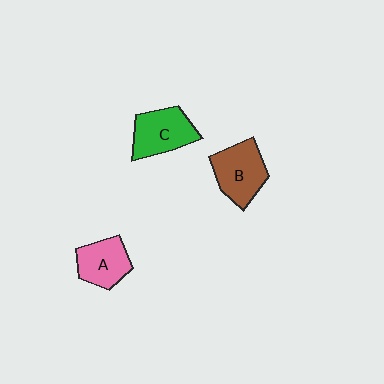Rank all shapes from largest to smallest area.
From largest to smallest: B (brown), C (green), A (pink).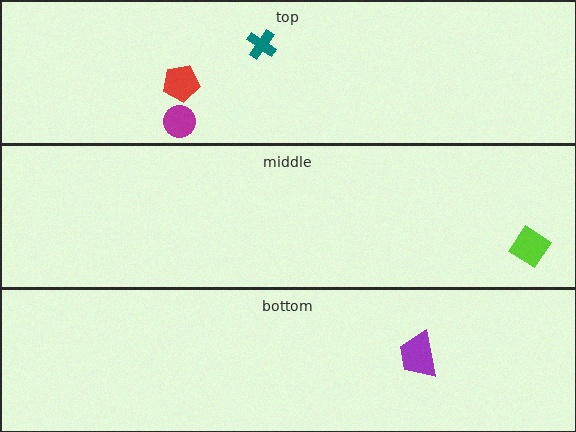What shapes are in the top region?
The magenta circle, the red pentagon, the teal cross.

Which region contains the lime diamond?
The middle region.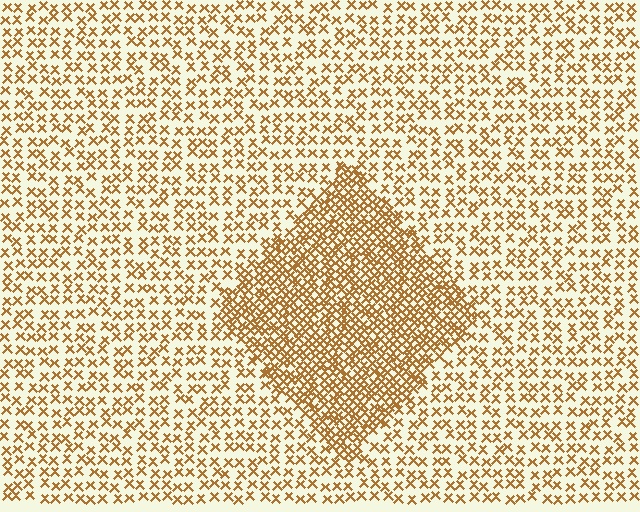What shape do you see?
I see a diamond.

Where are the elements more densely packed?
The elements are more densely packed inside the diamond boundary.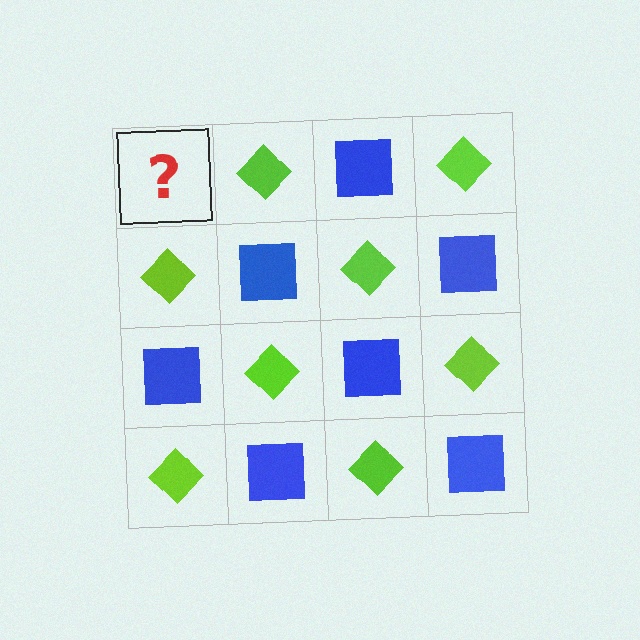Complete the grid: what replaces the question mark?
The question mark should be replaced with a blue square.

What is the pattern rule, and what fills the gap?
The rule is that it alternates blue square and lime diamond in a checkerboard pattern. The gap should be filled with a blue square.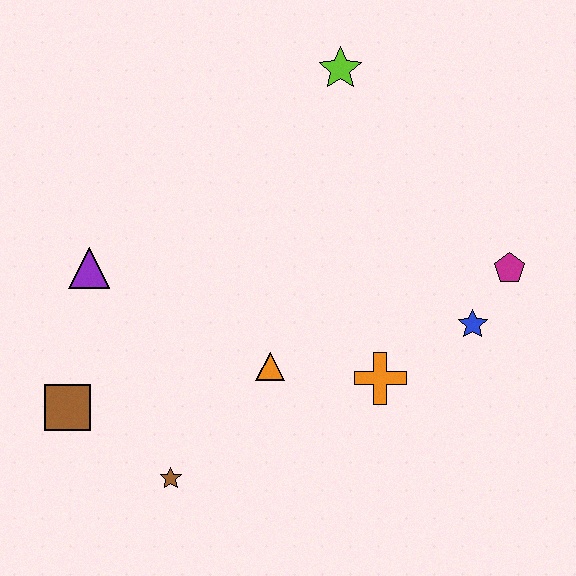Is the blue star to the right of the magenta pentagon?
No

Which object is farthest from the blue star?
The brown square is farthest from the blue star.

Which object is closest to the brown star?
The brown square is closest to the brown star.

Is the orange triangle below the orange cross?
No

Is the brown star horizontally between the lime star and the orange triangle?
No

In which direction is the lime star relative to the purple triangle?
The lime star is to the right of the purple triangle.